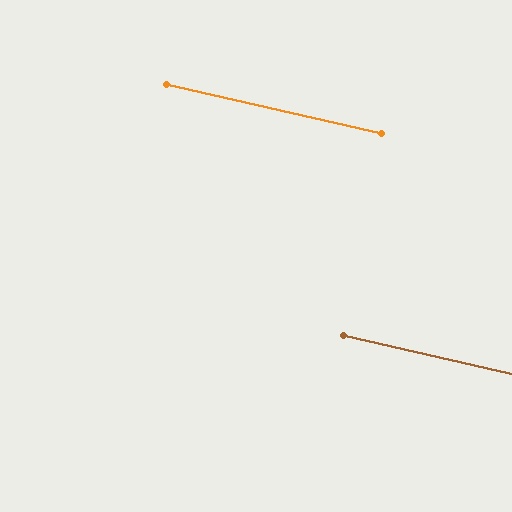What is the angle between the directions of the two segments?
Approximately 0 degrees.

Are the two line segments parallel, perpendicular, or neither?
Parallel — their directions differ by only 0.2°.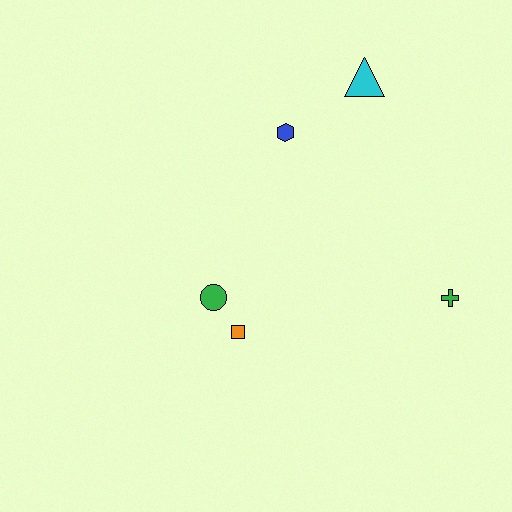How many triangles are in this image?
There is 1 triangle.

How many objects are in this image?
There are 5 objects.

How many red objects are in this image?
There are no red objects.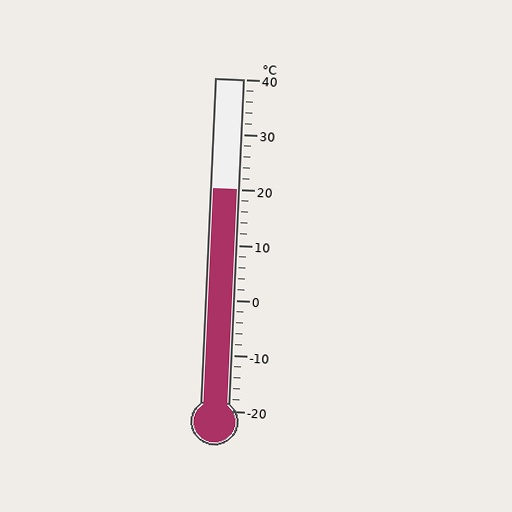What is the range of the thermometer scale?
The thermometer scale ranges from -20°C to 40°C.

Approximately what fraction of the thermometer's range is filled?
The thermometer is filled to approximately 65% of its range.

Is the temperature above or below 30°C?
The temperature is below 30°C.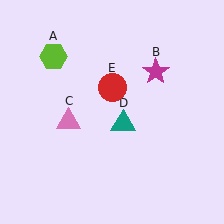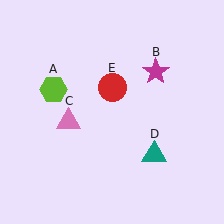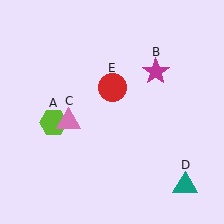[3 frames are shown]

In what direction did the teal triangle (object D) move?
The teal triangle (object D) moved down and to the right.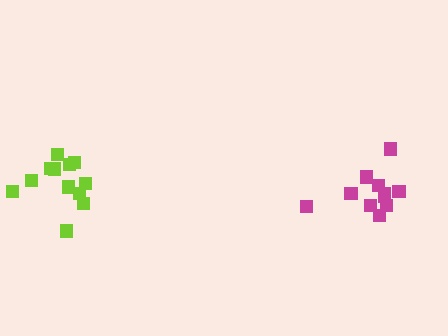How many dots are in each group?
Group 1: 12 dots, Group 2: 11 dots (23 total).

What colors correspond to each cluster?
The clusters are colored: lime, magenta.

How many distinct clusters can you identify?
There are 2 distinct clusters.